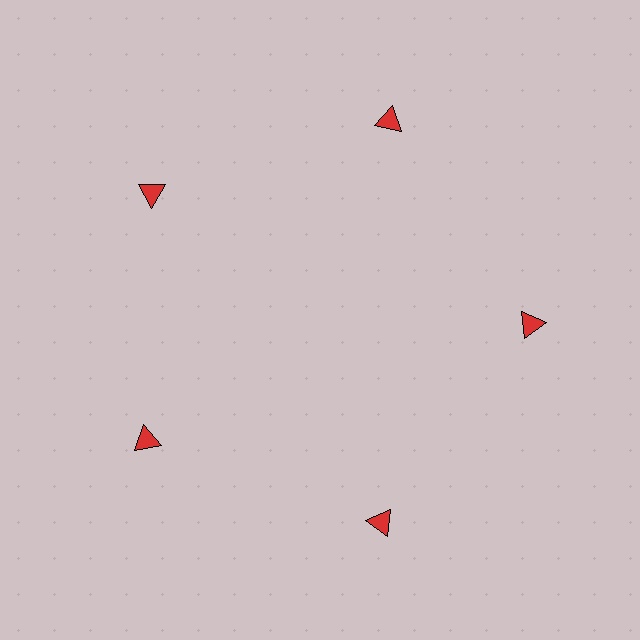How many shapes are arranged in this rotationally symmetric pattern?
There are 5 shapes, arranged in 5 groups of 1.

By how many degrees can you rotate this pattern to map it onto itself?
The pattern maps onto itself every 72 degrees of rotation.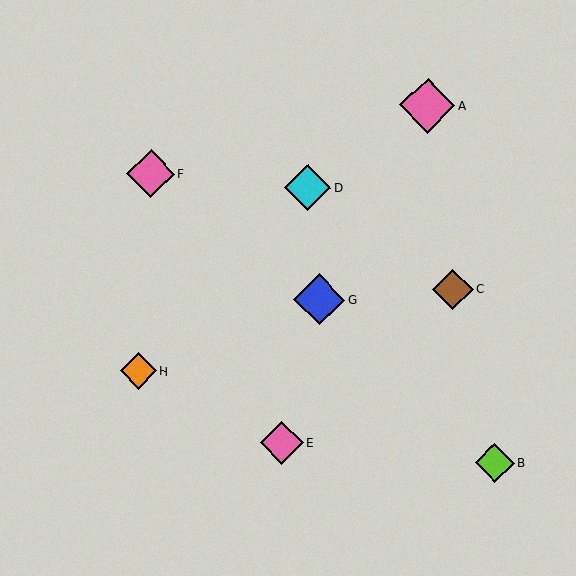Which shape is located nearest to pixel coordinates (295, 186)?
The cyan diamond (labeled D) at (308, 187) is nearest to that location.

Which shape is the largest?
The pink diamond (labeled A) is the largest.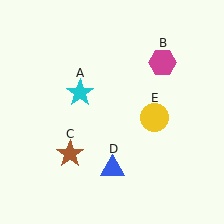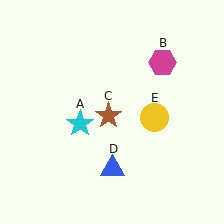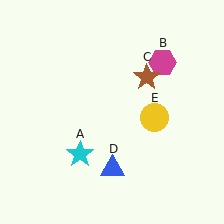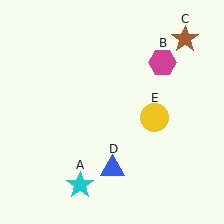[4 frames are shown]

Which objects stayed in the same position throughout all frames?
Magenta hexagon (object B) and blue triangle (object D) and yellow circle (object E) remained stationary.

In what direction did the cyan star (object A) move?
The cyan star (object A) moved down.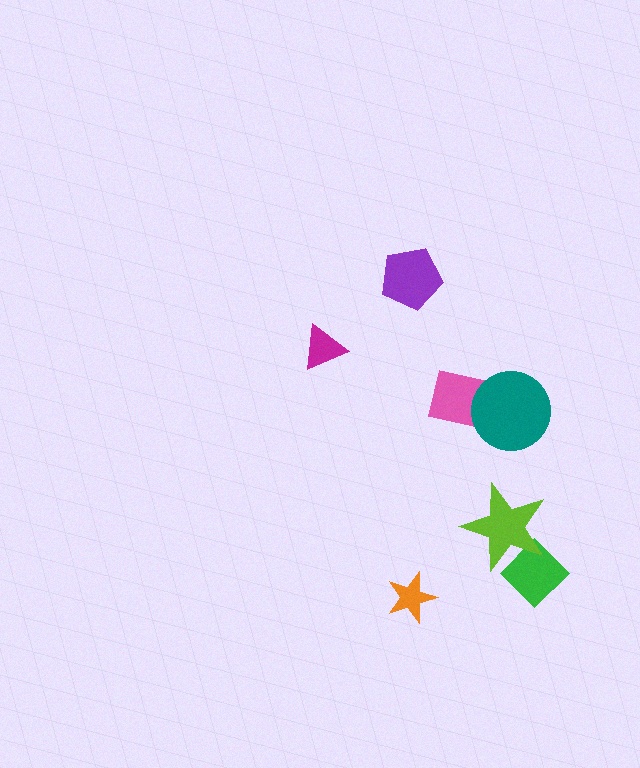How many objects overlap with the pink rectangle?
1 object overlaps with the pink rectangle.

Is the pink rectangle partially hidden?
Yes, it is partially covered by another shape.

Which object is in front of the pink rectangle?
The teal circle is in front of the pink rectangle.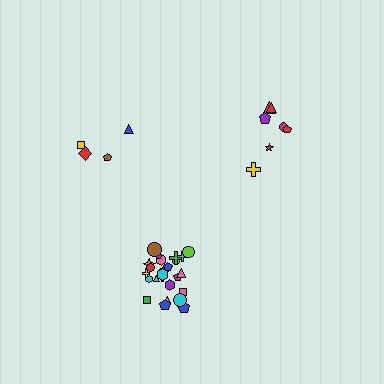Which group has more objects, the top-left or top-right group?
The top-right group.